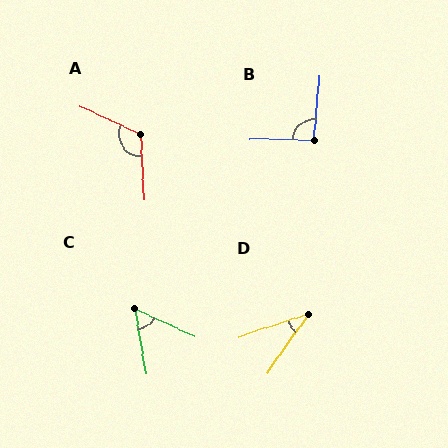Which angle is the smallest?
D, at approximately 36 degrees.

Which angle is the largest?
A, at approximately 117 degrees.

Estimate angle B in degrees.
Approximately 95 degrees.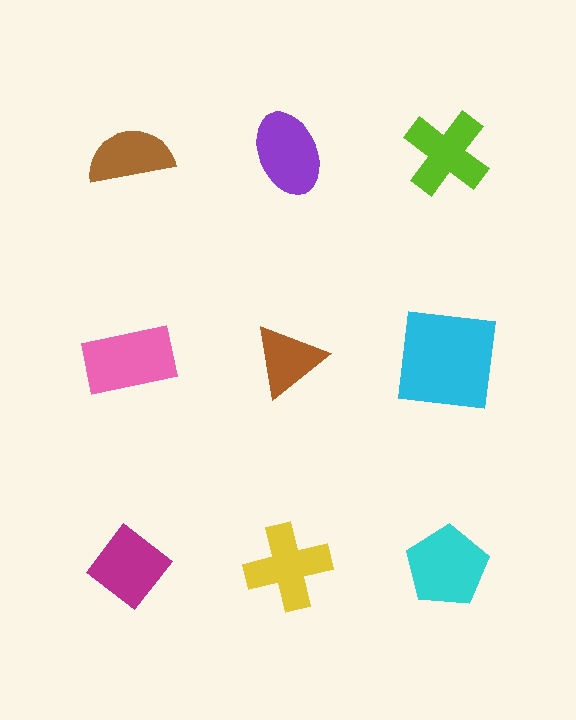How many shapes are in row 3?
3 shapes.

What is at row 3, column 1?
A magenta diamond.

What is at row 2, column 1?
A pink rectangle.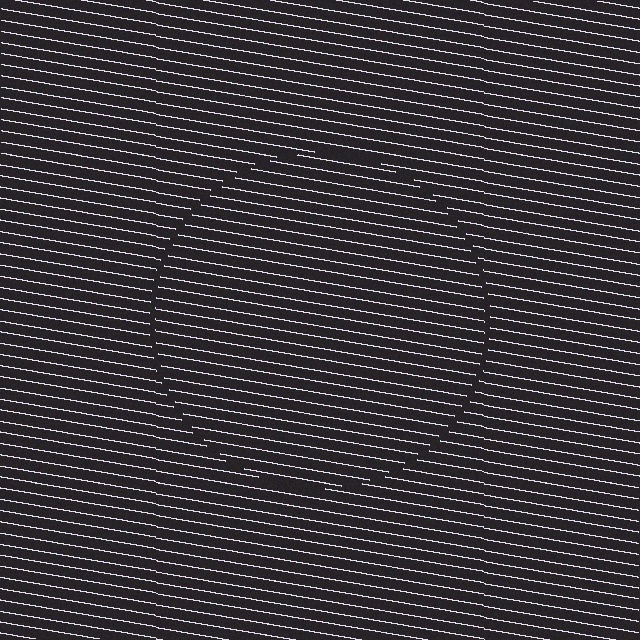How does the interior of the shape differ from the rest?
The interior of the shape contains the same grating, shifted by half a period — the contour is defined by the phase discontinuity where line-ends from the inner and outer gratings abut.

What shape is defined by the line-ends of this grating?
An illusory circle. The interior of the shape contains the same grating, shifted by half a period — the contour is defined by the phase discontinuity where line-ends from the inner and outer gratings abut.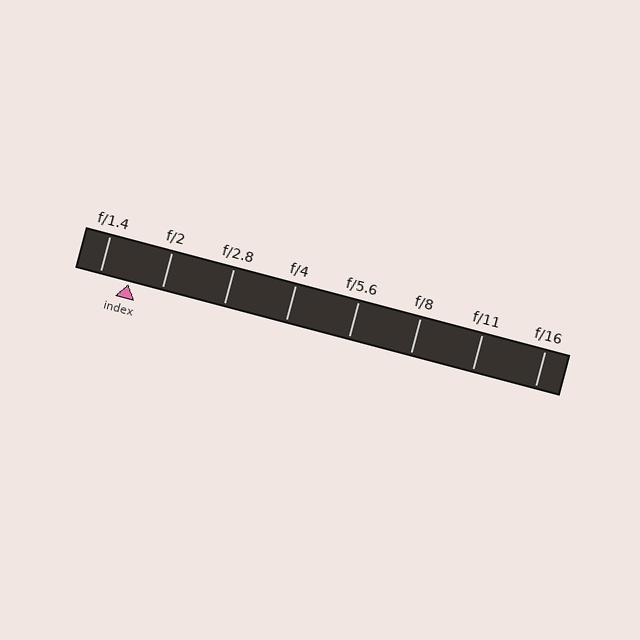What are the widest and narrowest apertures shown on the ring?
The widest aperture shown is f/1.4 and the narrowest is f/16.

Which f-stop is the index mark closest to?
The index mark is closest to f/1.4.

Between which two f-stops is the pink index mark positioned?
The index mark is between f/1.4 and f/2.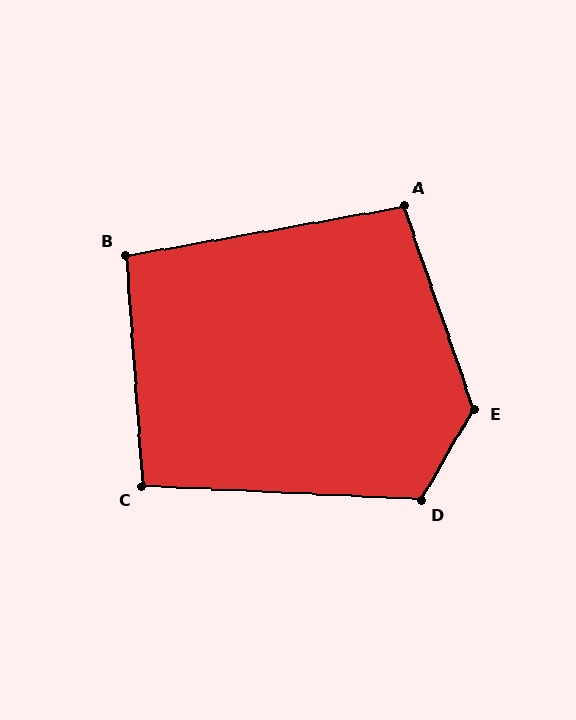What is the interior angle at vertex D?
Approximately 118 degrees (obtuse).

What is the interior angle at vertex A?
Approximately 99 degrees (obtuse).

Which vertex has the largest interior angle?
E, at approximately 130 degrees.